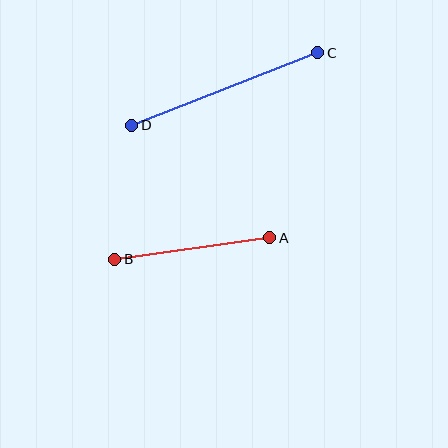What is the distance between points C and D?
The distance is approximately 200 pixels.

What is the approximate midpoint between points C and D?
The midpoint is at approximately (225, 89) pixels.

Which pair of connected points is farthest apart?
Points C and D are farthest apart.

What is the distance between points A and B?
The distance is approximately 156 pixels.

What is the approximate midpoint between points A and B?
The midpoint is at approximately (192, 249) pixels.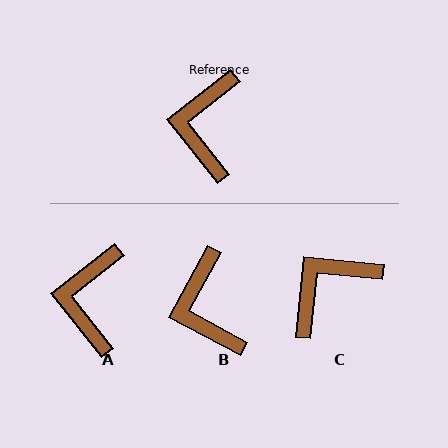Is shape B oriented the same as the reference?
No, it is off by about 24 degrees.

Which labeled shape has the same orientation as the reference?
A.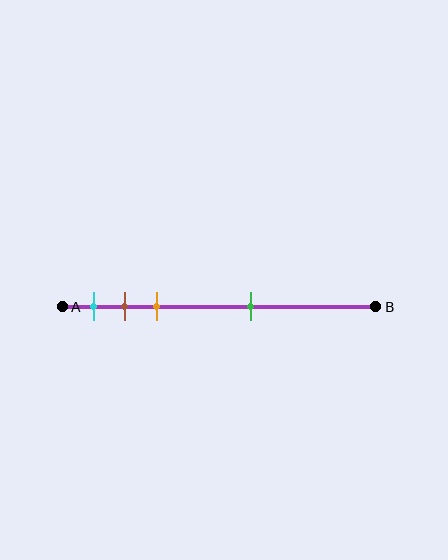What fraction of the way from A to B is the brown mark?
The brown mark is approximately 20% (0.2) of the way from A to B.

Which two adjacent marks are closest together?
The brown and orange marks are the closest adjacent pair.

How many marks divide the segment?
There are 4 marks dividing the segment.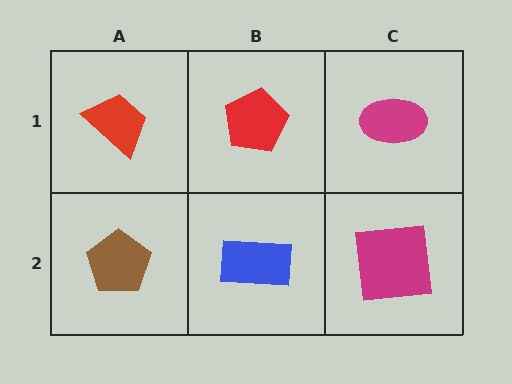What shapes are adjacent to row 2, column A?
A red trapezoid (row 1, column A), a blue rectangle (row 2, column B).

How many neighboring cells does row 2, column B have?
3.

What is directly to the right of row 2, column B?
A magenta square.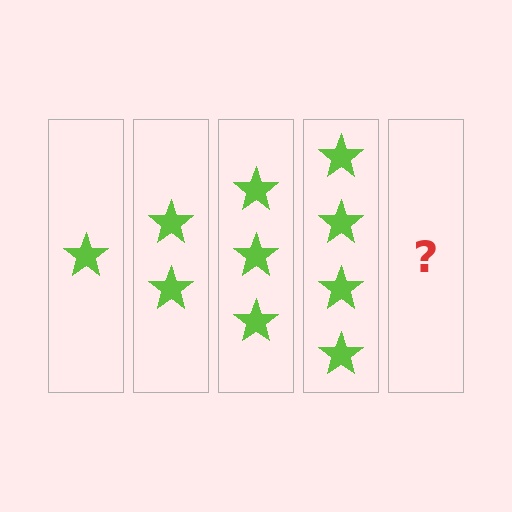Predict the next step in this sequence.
The next step is 5 stars.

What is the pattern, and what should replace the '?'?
The pattern is that each step adds one more star. The '?' should be 5 stars.